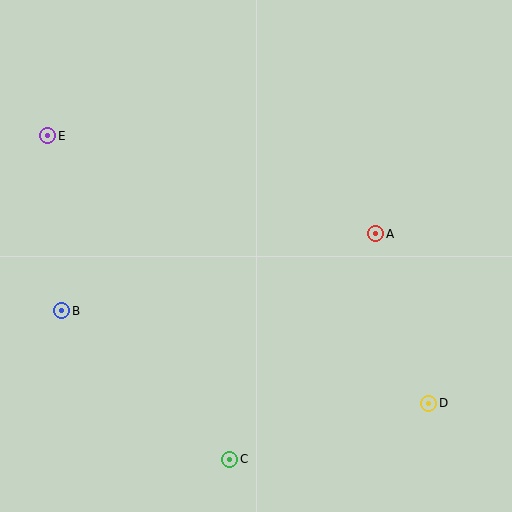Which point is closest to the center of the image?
Point A at (376, 234) is closest to the center.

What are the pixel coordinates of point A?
Point A is at (376, 234).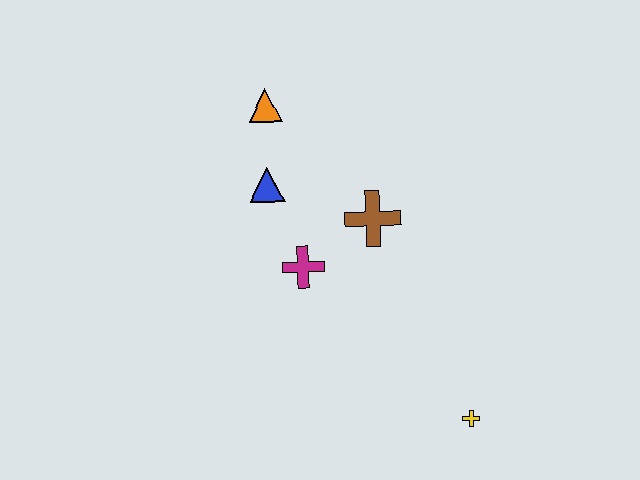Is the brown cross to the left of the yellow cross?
Yes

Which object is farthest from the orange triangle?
The yellow cross is farthest from the orange triangle.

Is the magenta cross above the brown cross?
No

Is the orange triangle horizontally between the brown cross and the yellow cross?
No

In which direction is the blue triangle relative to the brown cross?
The blue triangle is to the left of the brown cross.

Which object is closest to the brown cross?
The magenta cross is closest to the brown cross.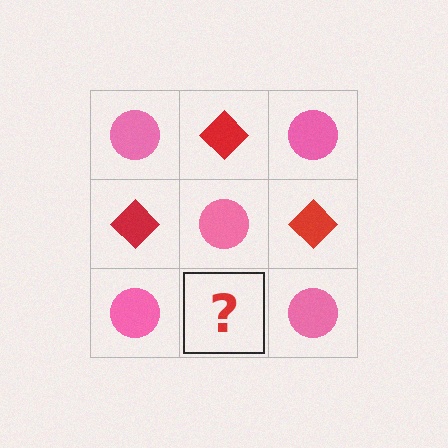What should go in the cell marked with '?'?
The missing cell should contain a red diamond.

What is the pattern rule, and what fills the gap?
The rule is that it alternates pink circle and red diamond in a checkerboard pattern. The gap should be filled with a red diamond.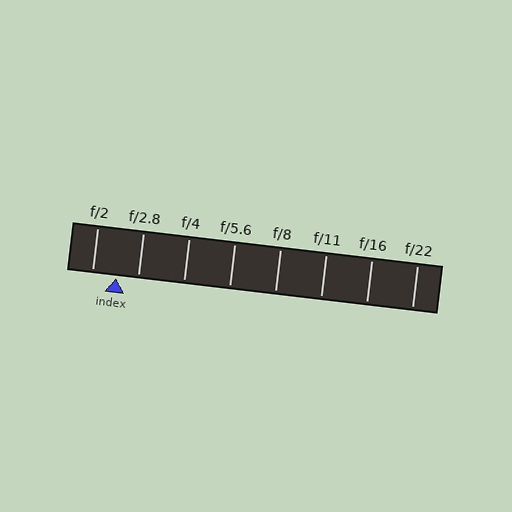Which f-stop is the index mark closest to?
The index mark is closest to f/2.8.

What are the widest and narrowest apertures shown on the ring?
The widest aperture shown is f/2 and the narrowest is f/22.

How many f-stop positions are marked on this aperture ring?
There are 8 f-stop positions marked.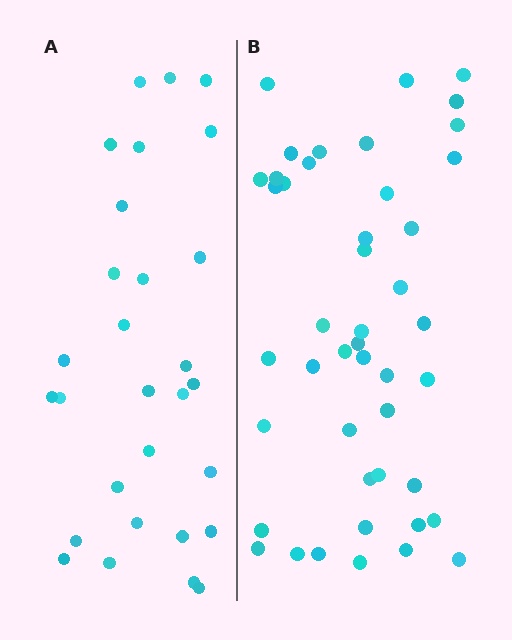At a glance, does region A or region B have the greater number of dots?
Region B (the right region) has more dots.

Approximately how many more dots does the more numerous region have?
Region B has approximately 15 more dots than region A.